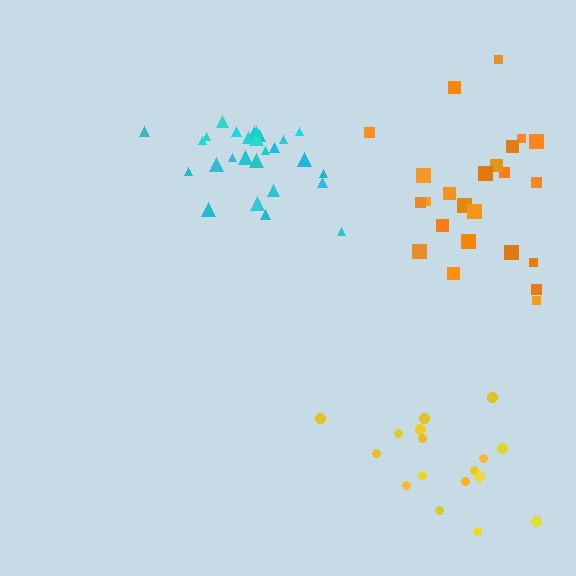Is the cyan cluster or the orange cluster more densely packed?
Cyan.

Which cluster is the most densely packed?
Cyan.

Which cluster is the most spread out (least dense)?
Orange.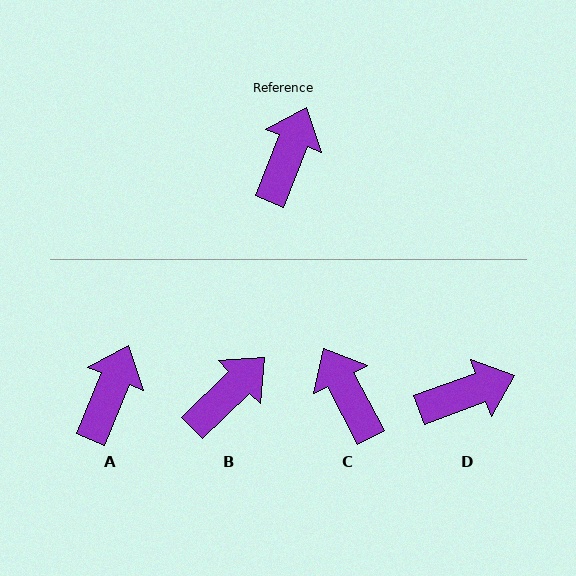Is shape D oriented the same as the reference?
No, it is off by about 48 degrees.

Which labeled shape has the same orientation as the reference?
A.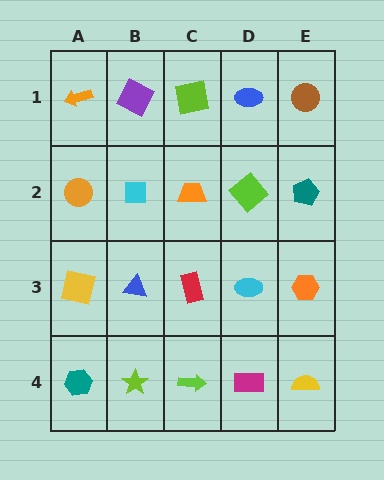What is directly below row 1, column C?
An orange trapezoid.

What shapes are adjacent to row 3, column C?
An orange trapezoid (row 2, column C), a lime arrow (row 4, column C), a blue triangle (row 3, column B), a cyan ellipse (row 3, column D).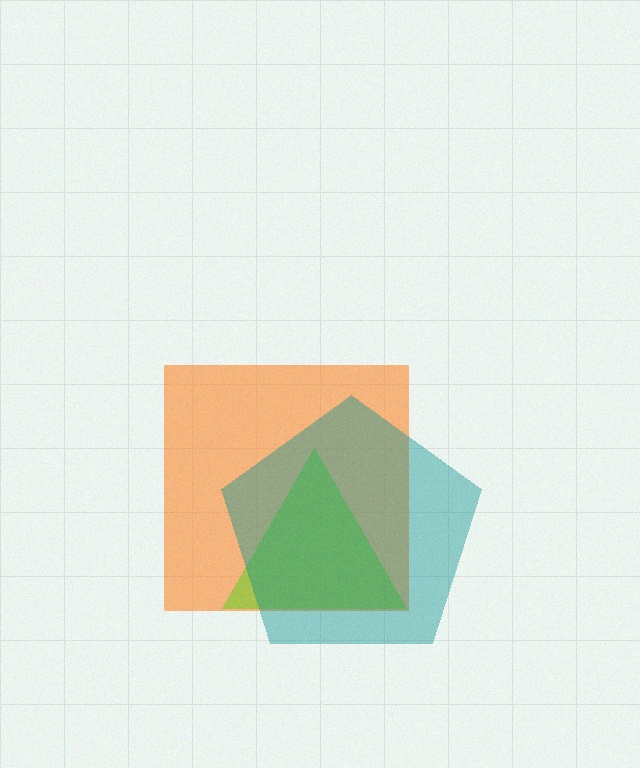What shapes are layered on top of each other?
The layered shapes are: an orange square, a lime triangle, a teal pentagon.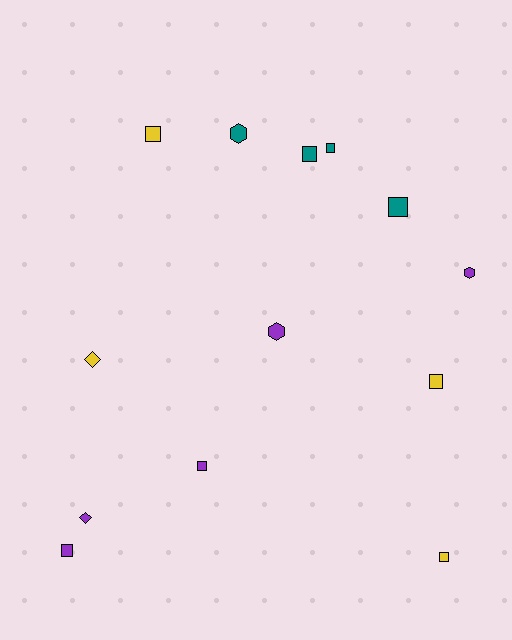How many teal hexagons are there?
There is 1 teal hexagon.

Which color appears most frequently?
Purple, with 5 objects.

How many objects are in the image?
There are 13 objects.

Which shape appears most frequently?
Square, with 8 objects.